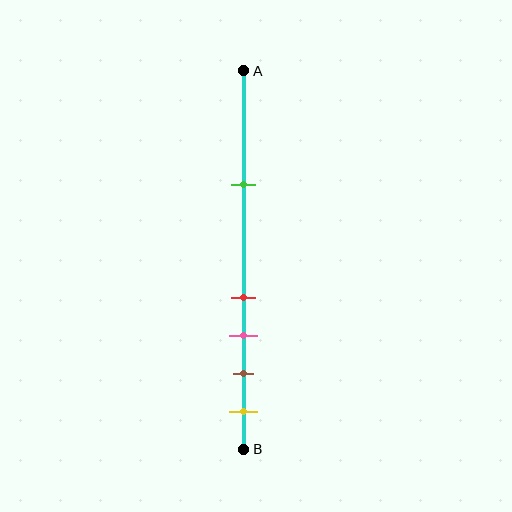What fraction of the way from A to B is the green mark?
The green mark is approximately 30% (0.3) of the way from A to B.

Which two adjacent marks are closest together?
The red and pink marks are the closest adjacent pair.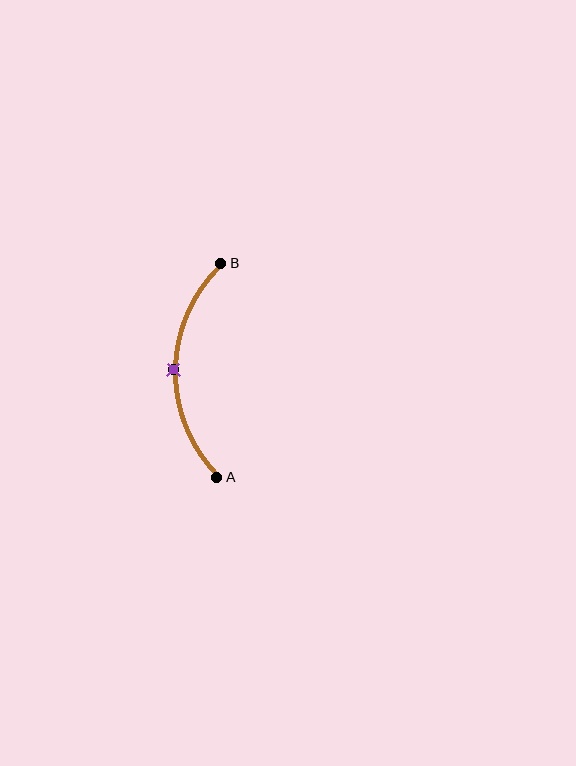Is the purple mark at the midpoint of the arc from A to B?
Yes. The purple mark lies on the arc at equal arc-length from both A and B — it is the arc midpoint.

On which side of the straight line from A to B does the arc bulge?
The arc bulges to the left of the straight line connecting A and B.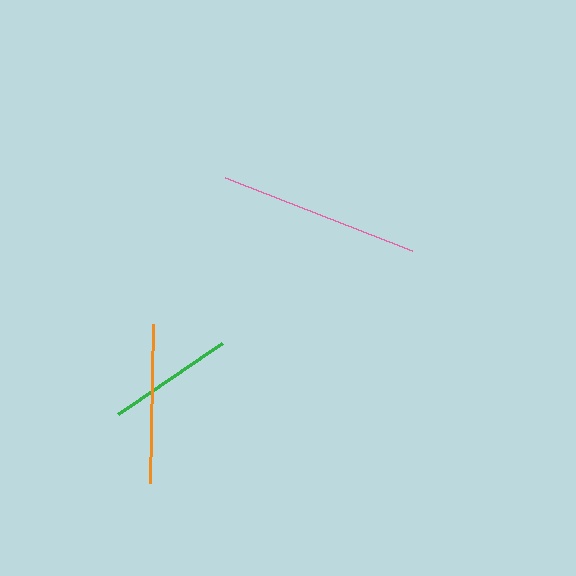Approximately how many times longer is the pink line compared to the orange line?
The pink line is approximately 1.3 times the length of the orange line.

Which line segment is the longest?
The pink line is the longest at approximately 200 pixels.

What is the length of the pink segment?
The pink segment is approximately 200 pixels long.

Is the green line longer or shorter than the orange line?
The orange line is longer than the green line.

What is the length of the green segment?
The green segment is approximately 126 pixels long.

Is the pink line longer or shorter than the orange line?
The pink line is longer than the orange line.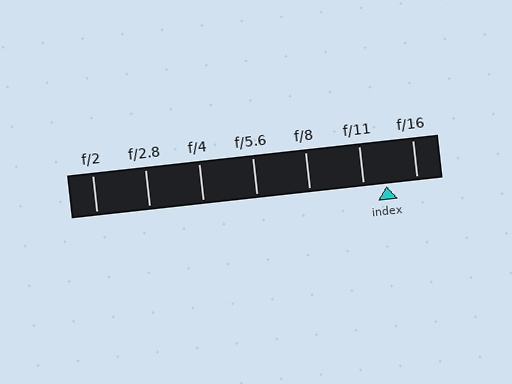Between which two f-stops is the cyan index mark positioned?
The index mark is between f/11 and f/16.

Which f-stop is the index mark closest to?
The index mark is closest to f/11.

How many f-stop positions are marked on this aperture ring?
There are 7 f-stop positions marked.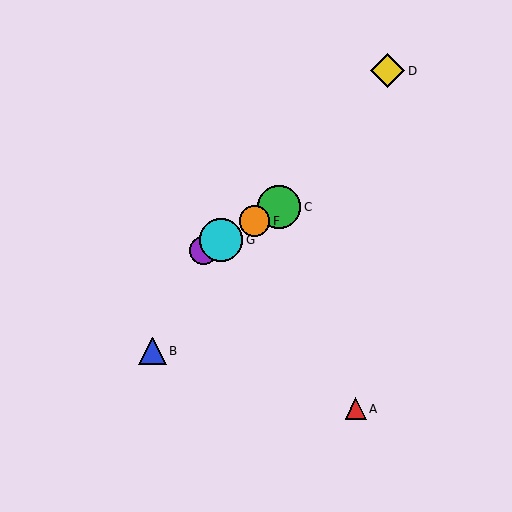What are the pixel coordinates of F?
Object F is at (255, 221).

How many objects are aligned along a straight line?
4 objects (C, E, F, G) are aligned along a straight line.